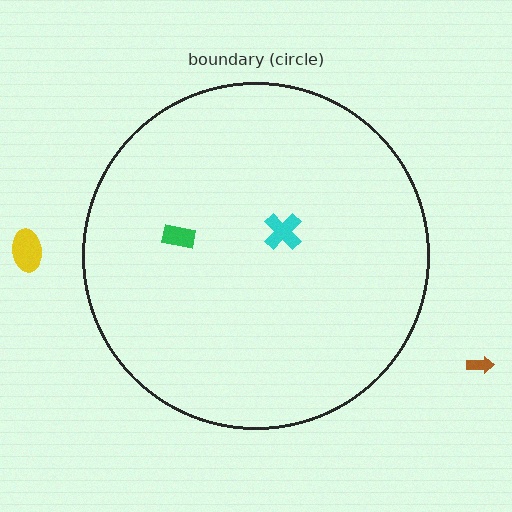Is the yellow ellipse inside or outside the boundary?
Outside.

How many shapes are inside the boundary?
2 inside, 2 outside.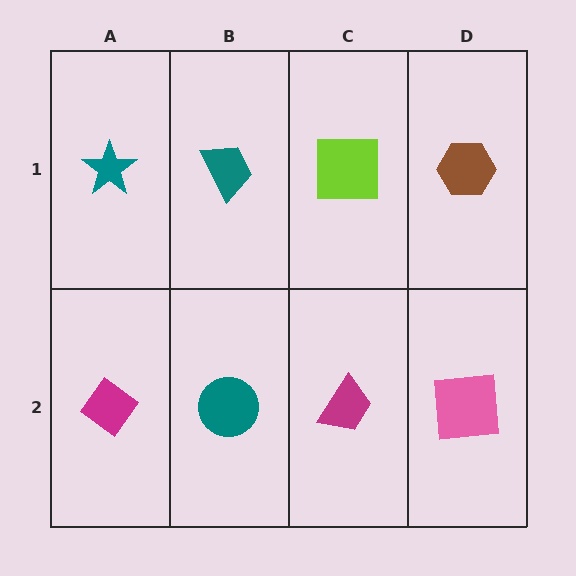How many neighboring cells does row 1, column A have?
2.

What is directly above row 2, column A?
A teal star.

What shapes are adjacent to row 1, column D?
A pink square (row 2, column D), a lime square (row 1, column C).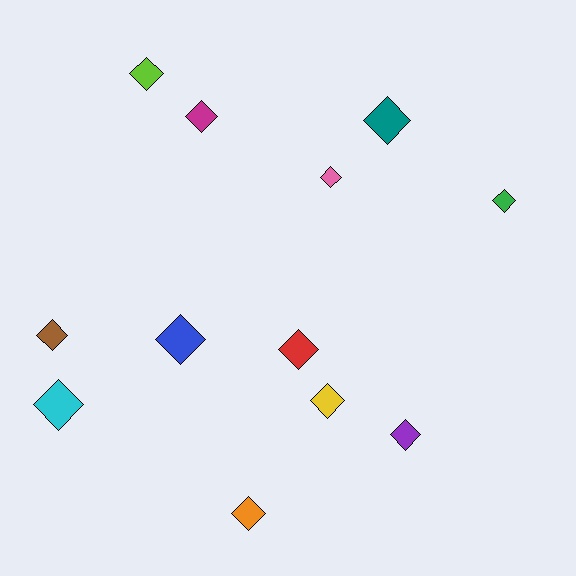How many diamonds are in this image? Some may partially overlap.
There are 12 diamonds.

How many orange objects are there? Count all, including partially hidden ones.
There is 1 orange object.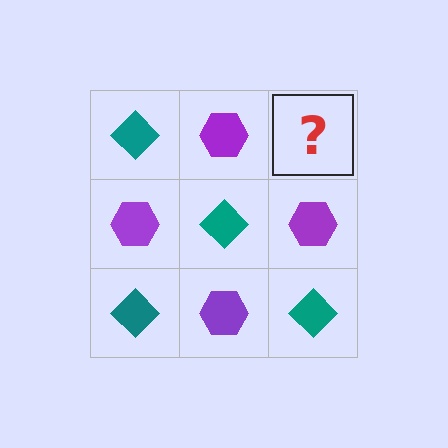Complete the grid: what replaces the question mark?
The question mark should be replaced with a teal diamond.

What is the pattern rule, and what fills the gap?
The rule is that it alternates teal diamond and purple hexagon in a checkerboard pattern. The gap should be filled with a teal diamond.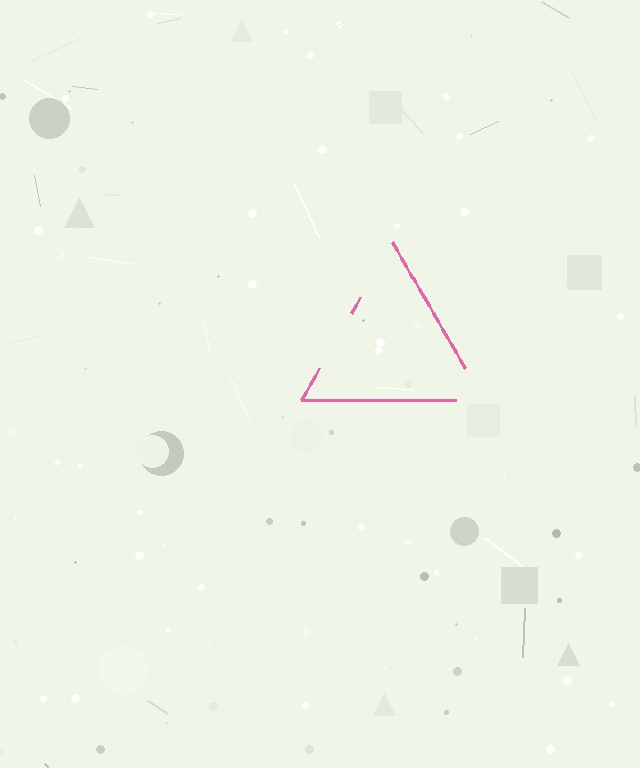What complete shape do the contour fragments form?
The contour fragments form a triangle.